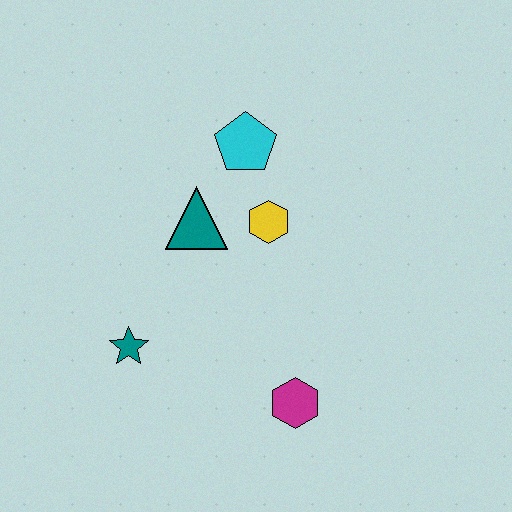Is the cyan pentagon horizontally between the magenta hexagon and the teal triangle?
Yes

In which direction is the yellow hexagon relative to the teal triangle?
The yellow hexagon is to the right of the teal triangle.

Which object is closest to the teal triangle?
The yellow hexagon is closest to the teal triangle.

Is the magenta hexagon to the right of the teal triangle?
Yes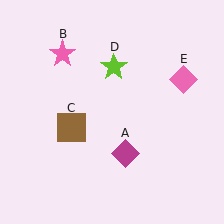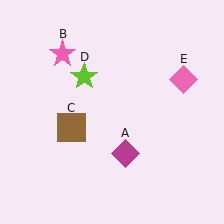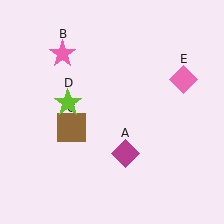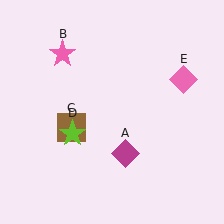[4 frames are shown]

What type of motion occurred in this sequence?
The lime star (object D) rotated counterclockwise around the center of the scene.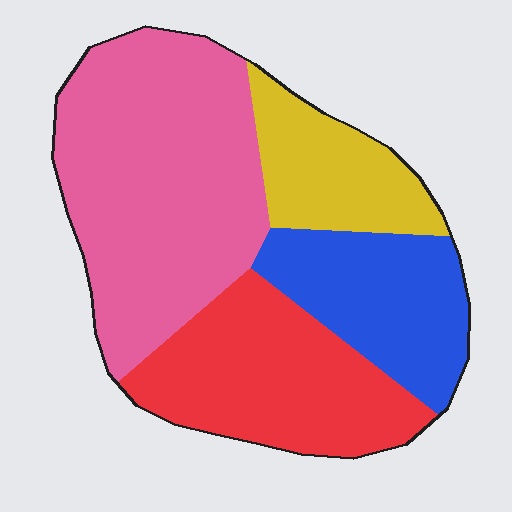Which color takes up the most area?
Pink, at roughly 40%.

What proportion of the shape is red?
Red takes up between a sixth and a third of the shape.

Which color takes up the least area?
Yellow, at roughly 15%.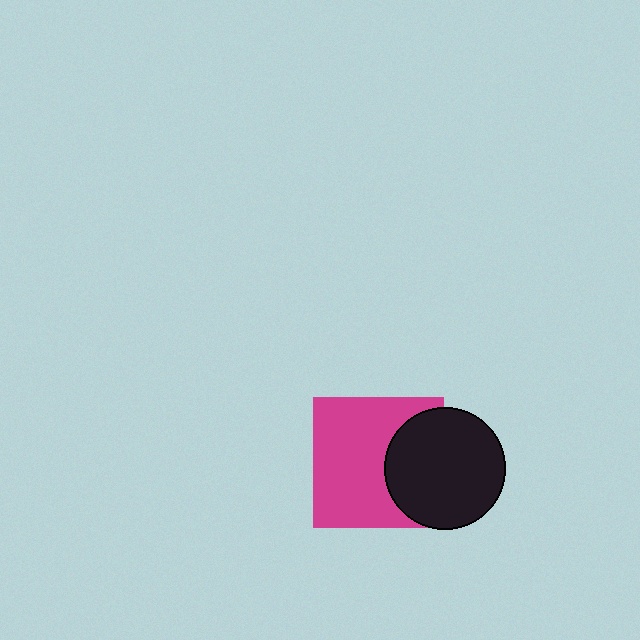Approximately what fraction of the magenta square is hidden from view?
Roughly 33% of the magenta square is hidden behind the black circle.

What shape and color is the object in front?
The object in front is a black circle.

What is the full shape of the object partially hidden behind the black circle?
The partially hidden object is a magenta square.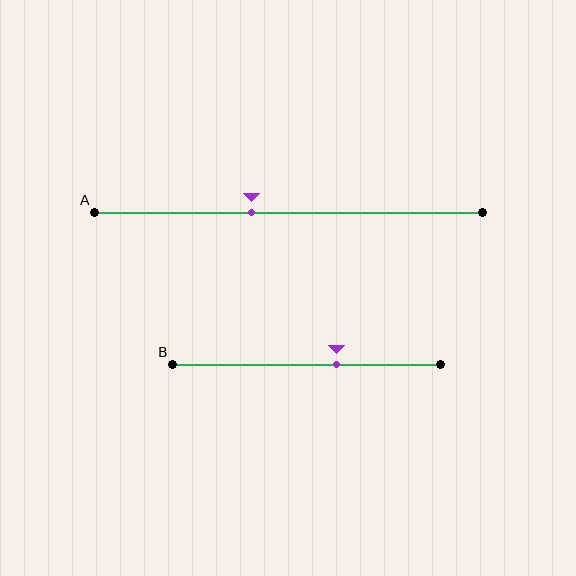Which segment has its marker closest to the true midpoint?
Segment A has its marker closest to the true midpoint.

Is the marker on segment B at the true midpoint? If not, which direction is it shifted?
No, the marker on segment B is shifted to the right by about 11% of the segment length.